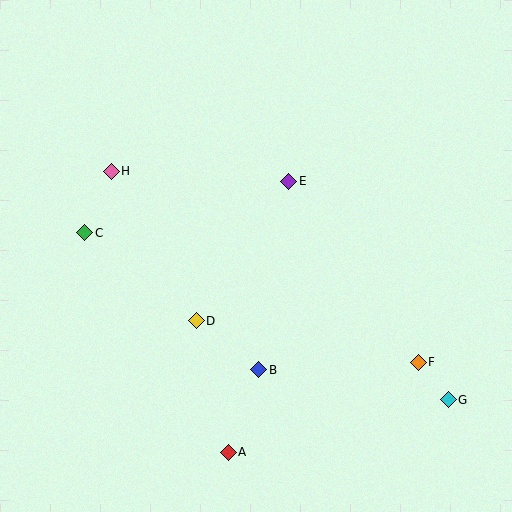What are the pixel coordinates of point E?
Point E is at (289, 181).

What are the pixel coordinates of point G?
Point G is at (448, 400).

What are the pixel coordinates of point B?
Point B is at (259, 370).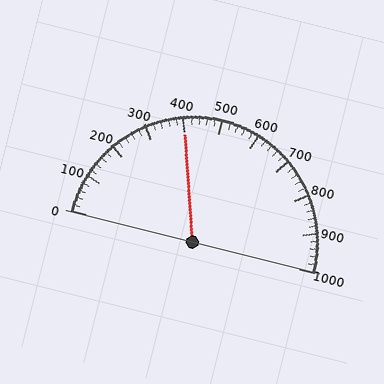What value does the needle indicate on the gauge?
The needle indicates approximately 400.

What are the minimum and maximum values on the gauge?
The gauge ranges from 0 to 1000.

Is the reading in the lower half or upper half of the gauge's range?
The reading is in the lower half of the range (0 to 1000).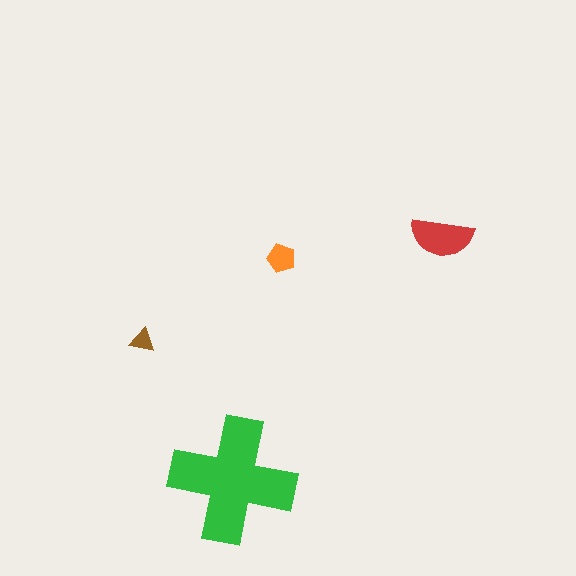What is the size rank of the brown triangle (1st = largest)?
4th.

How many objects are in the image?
There are 4 objects in the image.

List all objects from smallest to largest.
The brown triangle, the orange pentagon, the red semicircle, the green cross.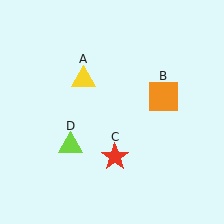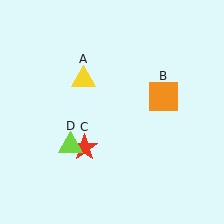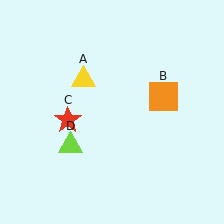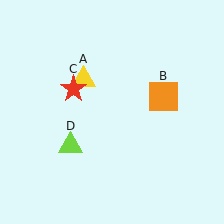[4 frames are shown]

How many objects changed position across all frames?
1 object changed position: red star (object C).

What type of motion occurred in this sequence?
The red star (object C) rotated clockwise around the center of the scene.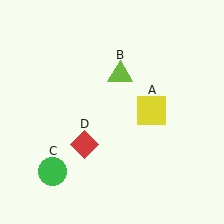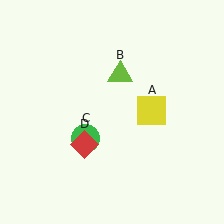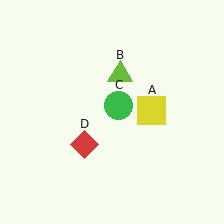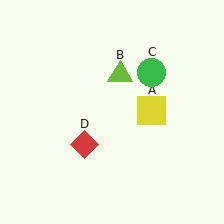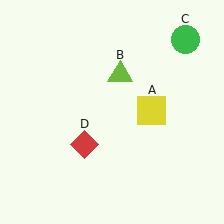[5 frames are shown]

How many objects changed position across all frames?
1 object changed position: green circle (object C).